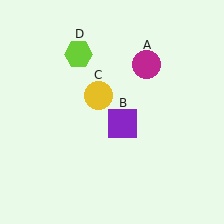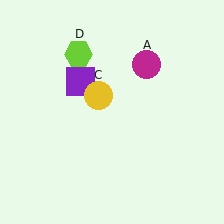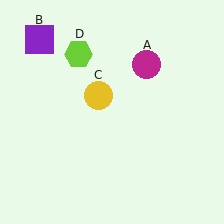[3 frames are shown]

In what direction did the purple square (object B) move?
The purple square (object B) moved up and to the left.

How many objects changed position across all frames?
1 object changed position: purple square (object B).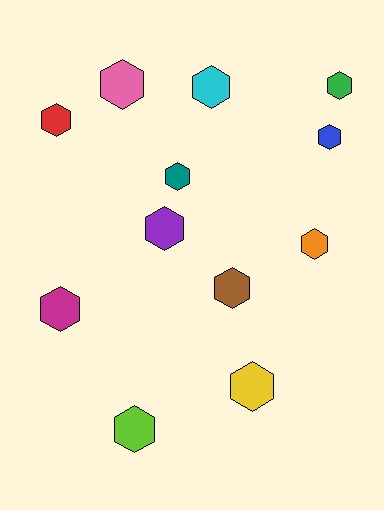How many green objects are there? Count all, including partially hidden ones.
There is 1 green object.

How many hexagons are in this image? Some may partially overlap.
There are 12 hexagons.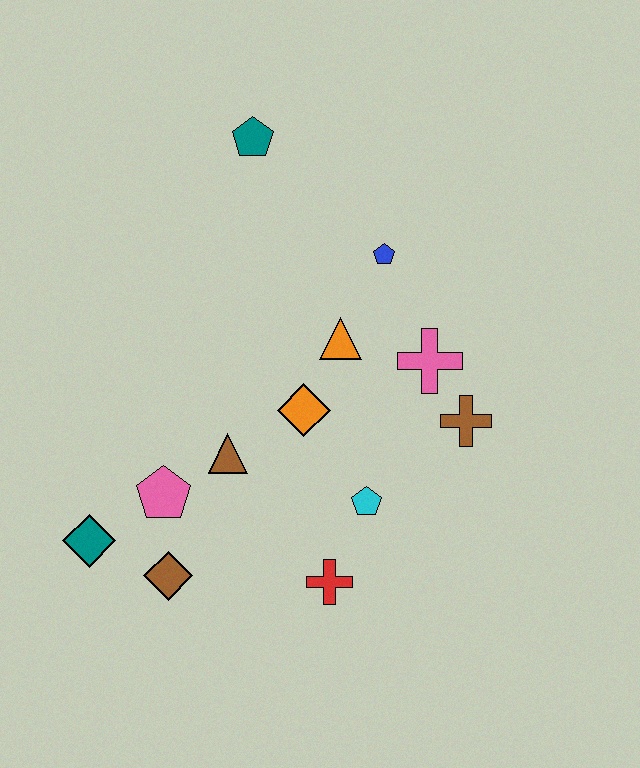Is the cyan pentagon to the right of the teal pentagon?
Yes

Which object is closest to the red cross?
The cyan pentagon is closest to the red cross.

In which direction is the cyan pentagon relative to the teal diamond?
The cyan pentagon is to the right of the teal diamond.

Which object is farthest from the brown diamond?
The teal pentagon is farthest from the brown diamond.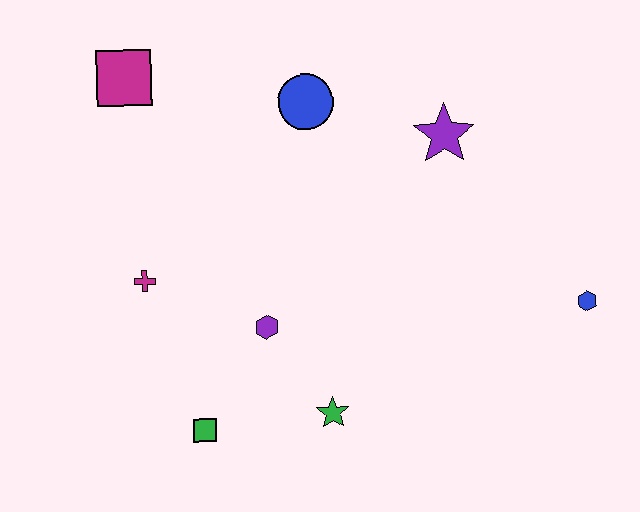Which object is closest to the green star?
The purple hexagon is closest to the green star.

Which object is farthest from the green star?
The magenta square is farthest from the green star.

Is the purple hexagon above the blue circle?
No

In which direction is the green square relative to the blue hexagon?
The green square is to the left of the blue hexagon.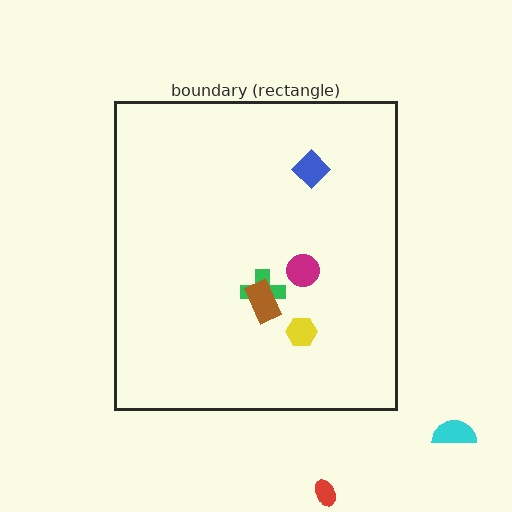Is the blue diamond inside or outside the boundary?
Inside.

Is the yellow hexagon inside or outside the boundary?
Inside.